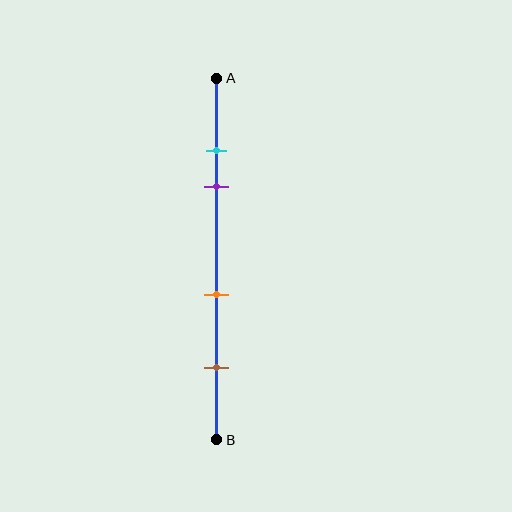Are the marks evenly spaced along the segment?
No, the marks are not evenly spaced.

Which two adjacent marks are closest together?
The cyan and purple marks are the closest adjacent pair.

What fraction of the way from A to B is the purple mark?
The purple mark is approximately 30% (0.3) of the way from A to B.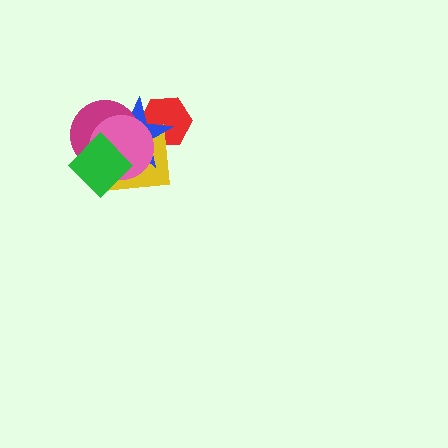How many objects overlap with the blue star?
5 objects overlap with the blue star.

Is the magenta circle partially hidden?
Yes, it is partially covered by another shape.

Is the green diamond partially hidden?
No, no other shape covers it.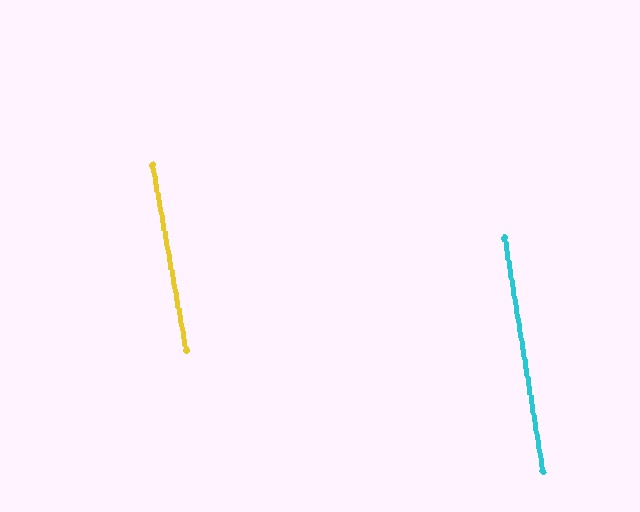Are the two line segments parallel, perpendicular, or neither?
Parallel — their directions differ by only 1.1°.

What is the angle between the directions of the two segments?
Approximately 1 degree.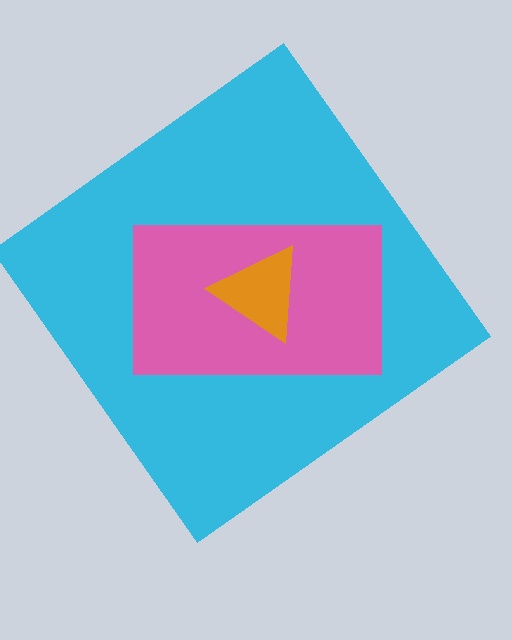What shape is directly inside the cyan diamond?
The pink rectangle.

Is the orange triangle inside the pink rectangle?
Yes.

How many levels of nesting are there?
3.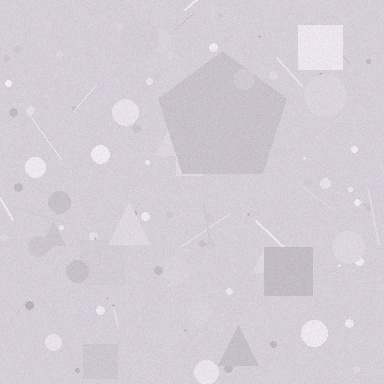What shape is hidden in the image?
A pentagon is hidden in the image.